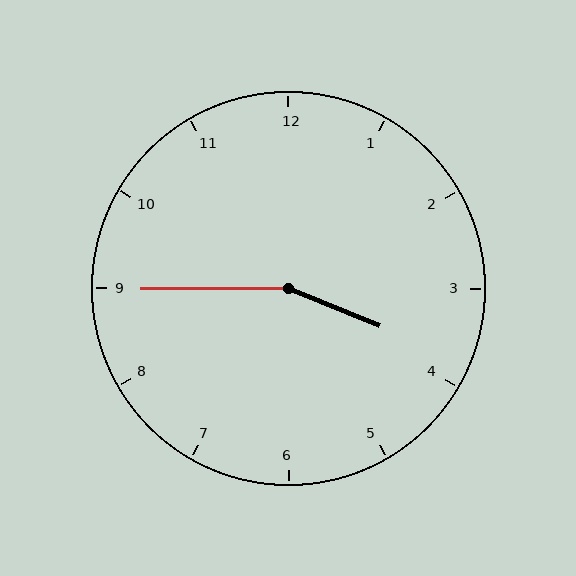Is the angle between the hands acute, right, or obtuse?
It is obtuse.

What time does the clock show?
3:45.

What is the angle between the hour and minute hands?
Approximately 158 degrees.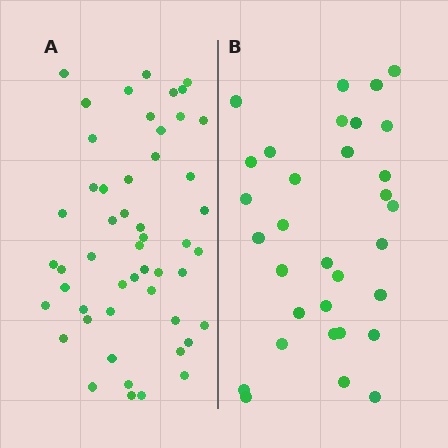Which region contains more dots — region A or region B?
Region A (the left region) has more dots.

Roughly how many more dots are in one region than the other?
Region A has approximately 20 more dots than region B.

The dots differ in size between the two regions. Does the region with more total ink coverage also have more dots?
No. Region B has more total ink coverage because its dots are larger, but region A actually contains more individual dots. Total area can be misleading — the number of items is what matters here.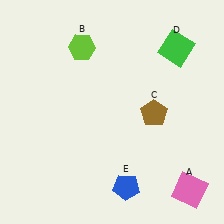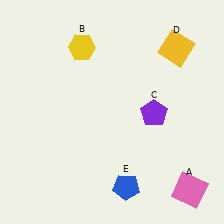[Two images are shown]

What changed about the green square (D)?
In Image 1, D is green. In Image 2, it changed to yellow.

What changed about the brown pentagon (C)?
In Image 1, C is brown. In Image 2, it changed to purple.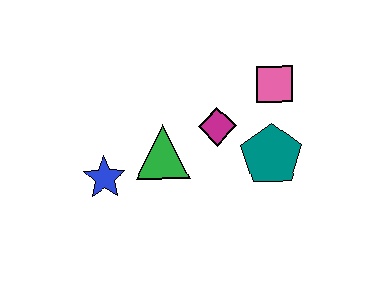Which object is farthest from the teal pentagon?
The blue star is farthest from the teal pentagon.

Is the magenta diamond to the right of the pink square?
No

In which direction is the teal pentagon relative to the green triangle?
The teal pentagon is to the right of the green triangle.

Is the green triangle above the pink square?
No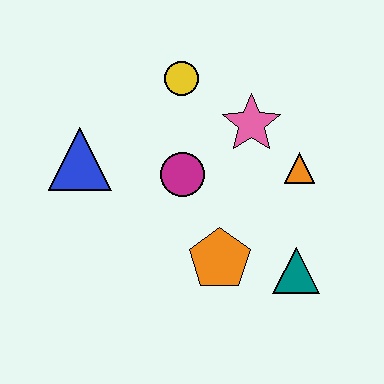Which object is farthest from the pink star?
The blue triangle is farthest from the pink star.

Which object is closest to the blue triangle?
The magenta circle is closest to the blue triangle.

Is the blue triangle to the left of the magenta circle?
Yes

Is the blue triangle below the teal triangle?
No